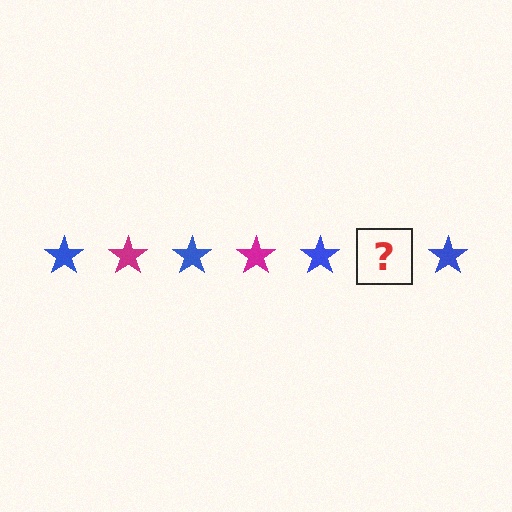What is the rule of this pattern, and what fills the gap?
The rule is that the pattern cycles through blue, magenta stars. The gap should be filled with a magenta star.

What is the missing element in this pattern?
The missing element is a magenta star.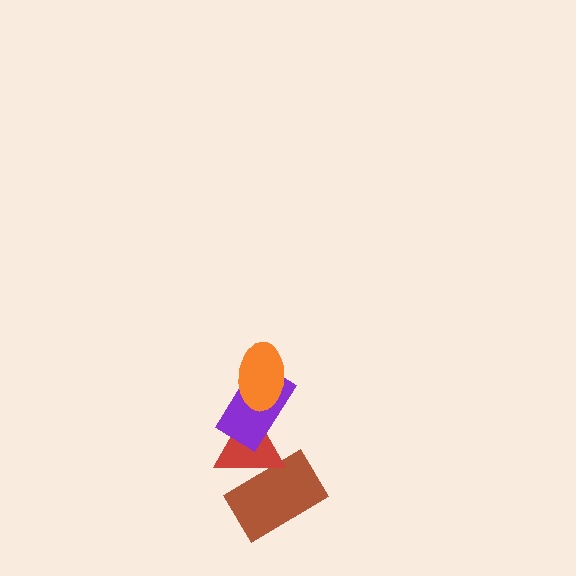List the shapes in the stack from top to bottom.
From top to bottom: the orange ellipse, the purple rectangle, the red triangle, the brown rectangle.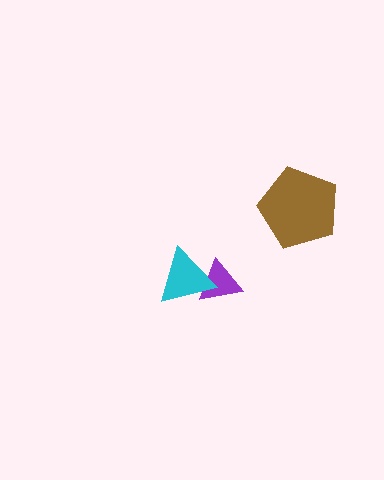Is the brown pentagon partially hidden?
No, no other shape covers it.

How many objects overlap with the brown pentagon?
0 objects overlap with the brown pentagon.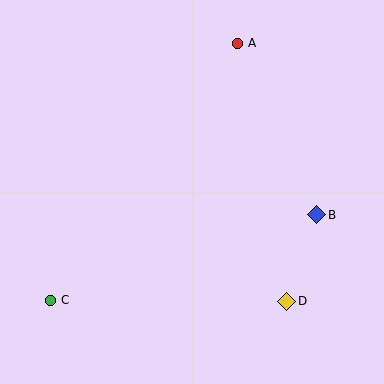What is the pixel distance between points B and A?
The distance between B and A is 189 pixels.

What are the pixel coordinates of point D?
Point D is at (287, 301).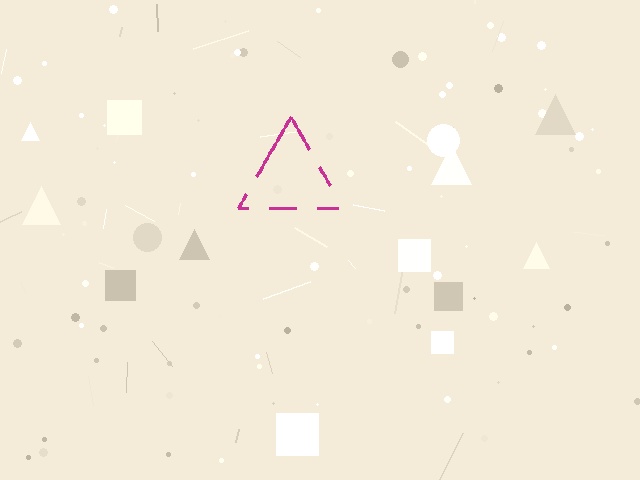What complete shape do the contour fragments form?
The contour fragments form a triangle.